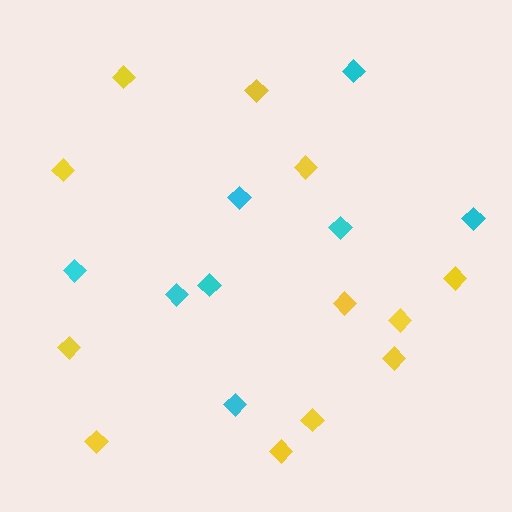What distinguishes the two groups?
There are 2 groups: one group of yellow diamonds (12) and one group of cyan diamonds (8).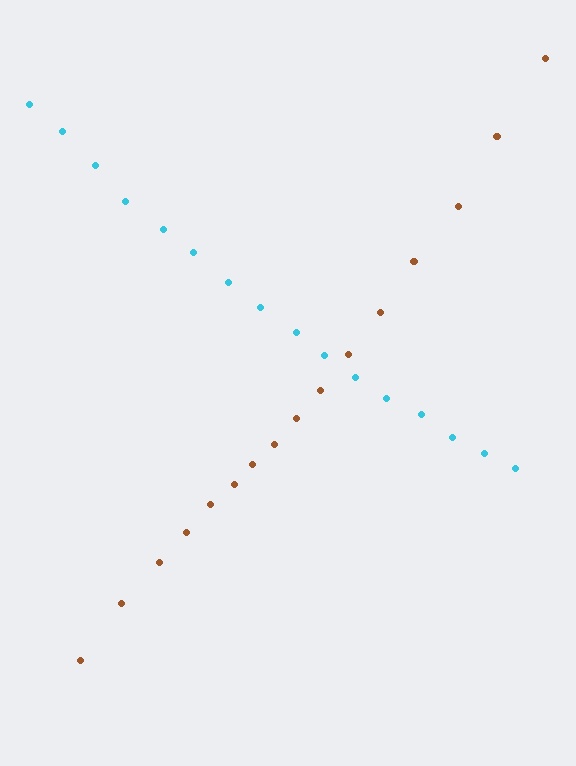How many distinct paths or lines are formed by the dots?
There are 2 distinct paths.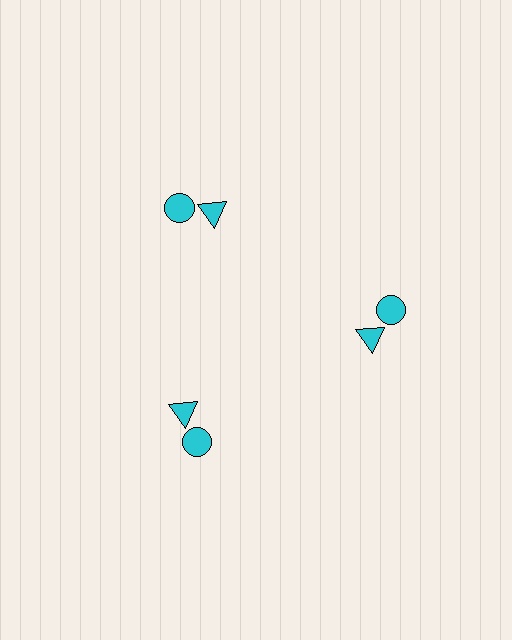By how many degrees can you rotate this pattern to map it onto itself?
The pattern maps onto itself every 120 degrees of rotation.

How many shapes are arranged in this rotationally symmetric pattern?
There are 6 shapes, arranged in 3 groups of 2.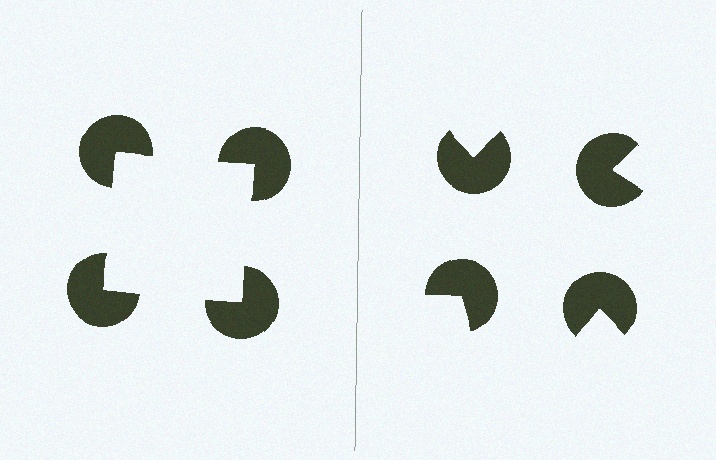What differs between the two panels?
The pac-man discs are positioned identically on both sides; only the wedge orientations differ. On the left they align to a square; on the right they are misaligned.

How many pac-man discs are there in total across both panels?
8 — 4 on each side.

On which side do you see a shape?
An illusory square appears on the left side. On the right side the wedge cuts are rotated, so no coherent shape forms.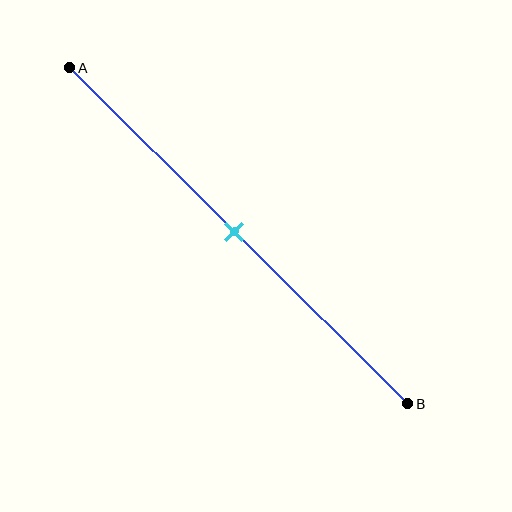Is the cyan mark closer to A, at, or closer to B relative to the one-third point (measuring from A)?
The cyan mark is closer to point B than the one-third point of segment AB.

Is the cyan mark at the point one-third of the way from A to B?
No, the mark is at about 50% from A, not at the 33% one-third point.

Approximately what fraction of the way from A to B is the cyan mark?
The cyan mark is approximately 50% of the way from A to B.